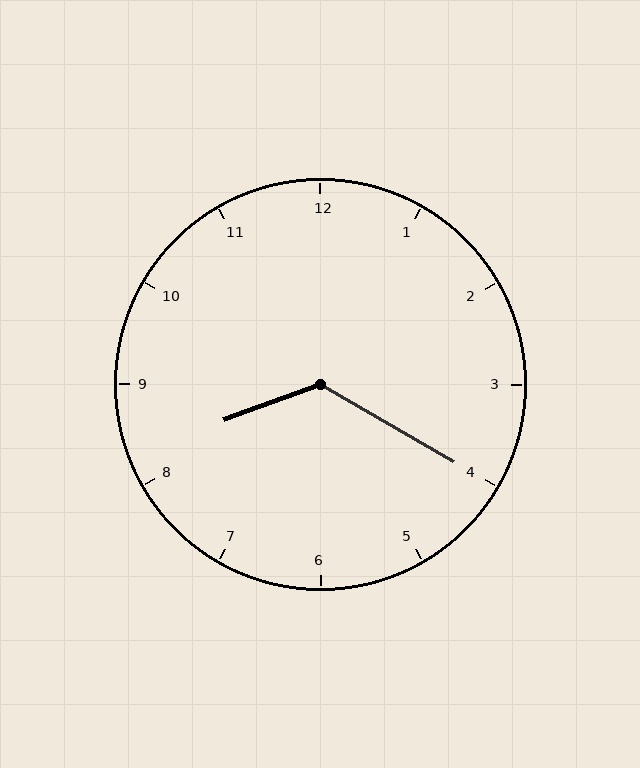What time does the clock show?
8:20.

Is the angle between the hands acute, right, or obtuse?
It is obtuse.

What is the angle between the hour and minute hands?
Approximately 130 degrees.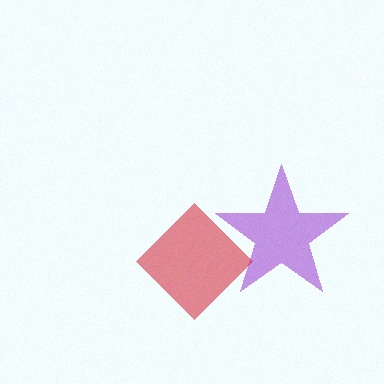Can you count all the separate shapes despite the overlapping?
Yes, there are 2 separate shapes.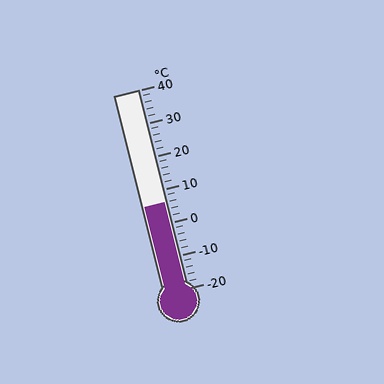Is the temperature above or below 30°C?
The temperature is below 30°C.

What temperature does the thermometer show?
The thermometer shows approximately 6°C.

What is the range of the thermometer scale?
The thermometer scale ranges from -20°C to 40°C.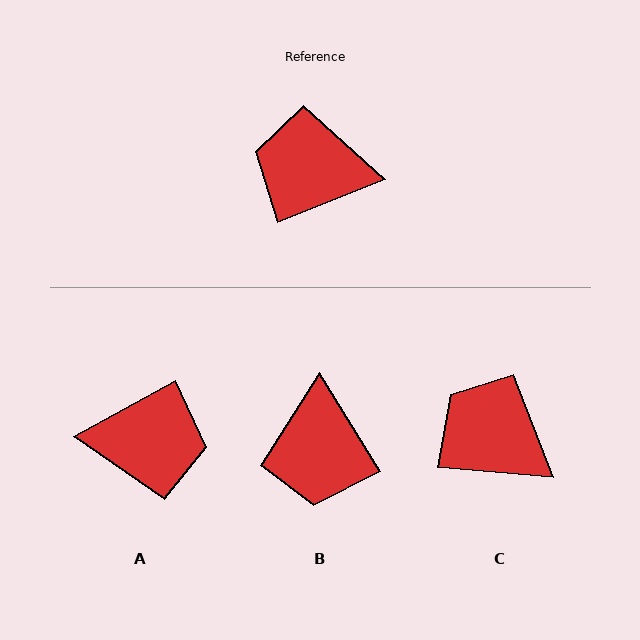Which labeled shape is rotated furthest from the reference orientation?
A, about 173 degrees away.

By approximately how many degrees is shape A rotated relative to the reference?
Approximately 173 degrees clockwise.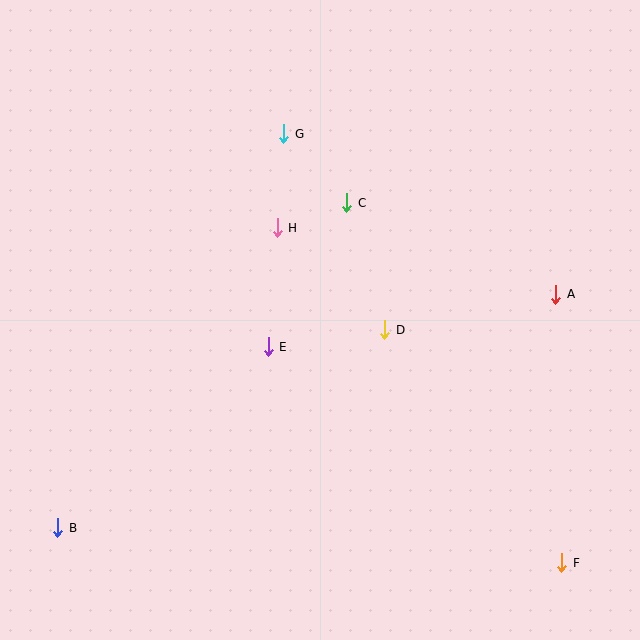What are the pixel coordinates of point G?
Point G is at (284, 134).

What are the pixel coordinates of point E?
Point E is at (268, 347).